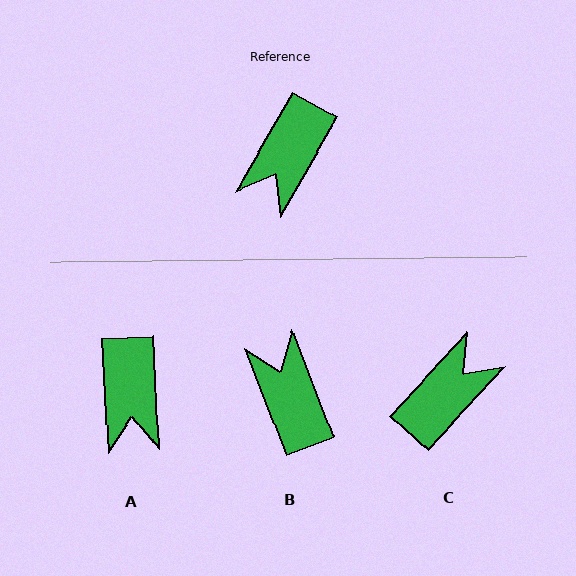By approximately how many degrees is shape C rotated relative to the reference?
Approximately 167 degrees counter-clockwise.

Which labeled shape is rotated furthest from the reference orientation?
C, about 167 degrees away.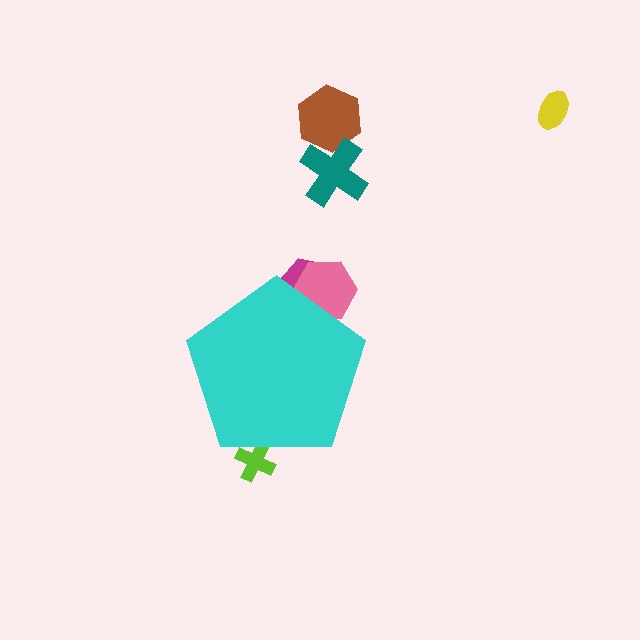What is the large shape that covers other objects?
A cyan pentagon.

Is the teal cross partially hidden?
No, the teal cross is fully visible.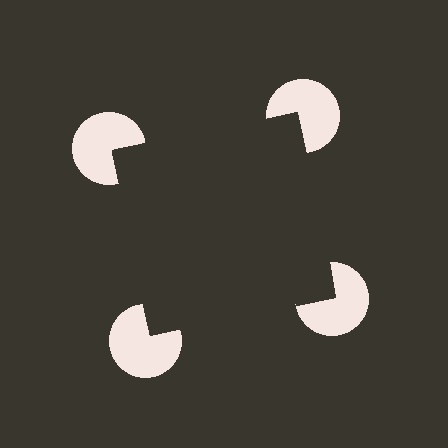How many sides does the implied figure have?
4 sides.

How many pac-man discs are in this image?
There are 4 — one at each vertex of the illusory square.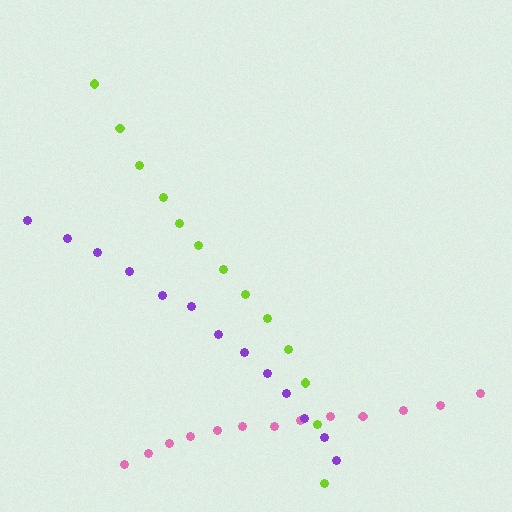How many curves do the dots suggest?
There are 3 distinct paths.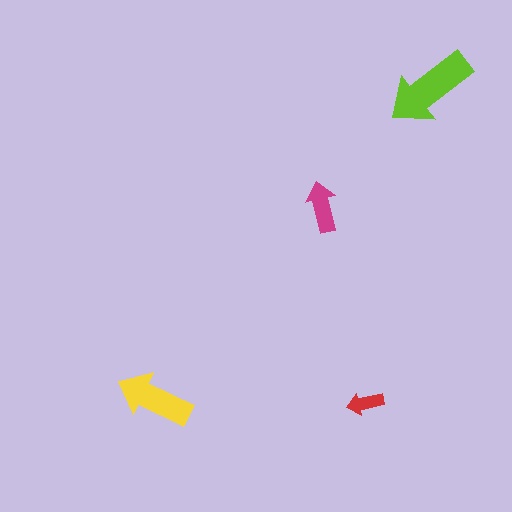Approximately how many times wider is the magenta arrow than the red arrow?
About 1.5 times wider.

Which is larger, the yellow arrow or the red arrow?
The yellow one.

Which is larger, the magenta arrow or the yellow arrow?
The yellow one.